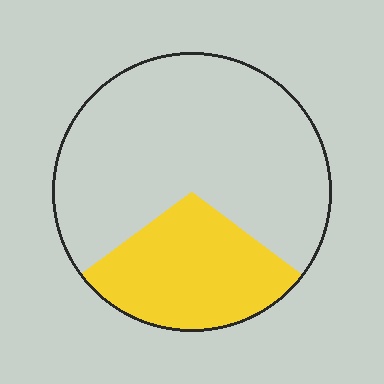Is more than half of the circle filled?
No.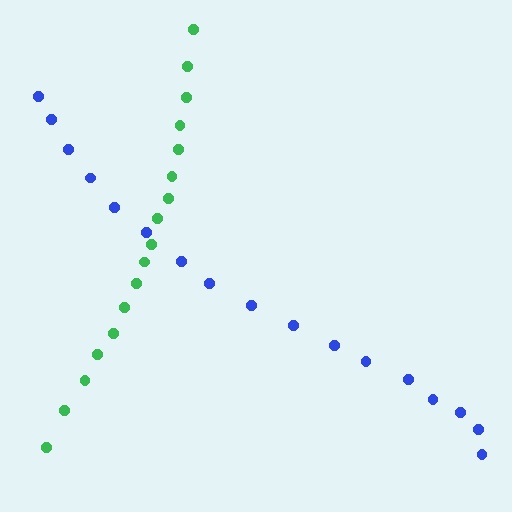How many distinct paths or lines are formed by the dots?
There are 2 distinct paths.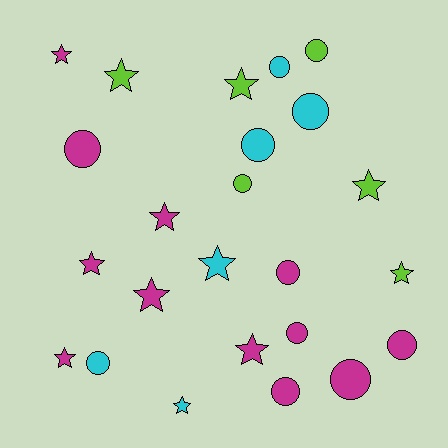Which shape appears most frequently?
Circle, with 12 objects.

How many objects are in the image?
There are 24 objects.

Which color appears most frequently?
Magenta, with 12 objects.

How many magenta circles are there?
There are 6 magenta circles.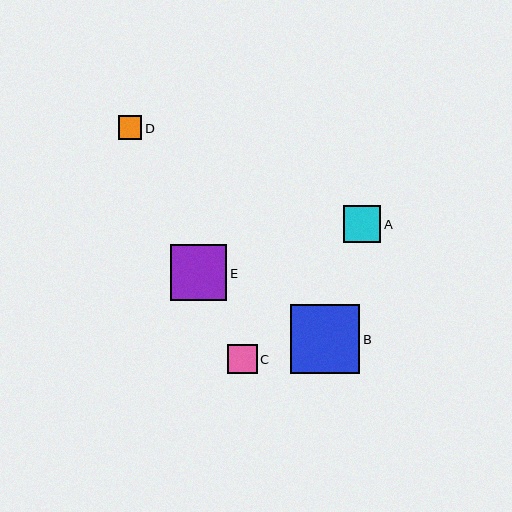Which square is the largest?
Square B is the largest with a size of approximately 69 pixels.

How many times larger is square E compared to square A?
Square E is approximately 1.5 times the size of square A.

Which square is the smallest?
Square D is the smallest with a size of approximately 23 pixels.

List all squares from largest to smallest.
From largest to smallest: B, E, A, C, D.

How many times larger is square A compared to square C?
Square A is approximately 1.2 times the size of square C.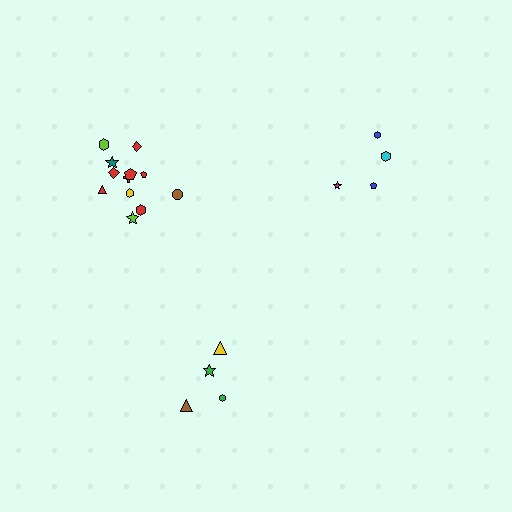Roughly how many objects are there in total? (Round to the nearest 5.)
Roughly 20 objects in total.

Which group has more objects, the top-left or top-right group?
The top-left group.